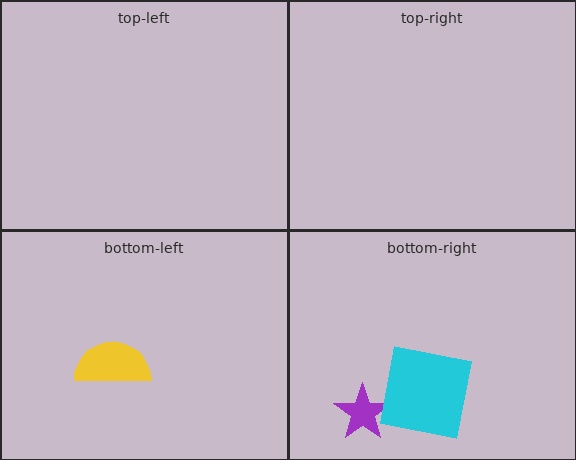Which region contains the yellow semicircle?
The bottom-left region.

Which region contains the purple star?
The bottom-right region.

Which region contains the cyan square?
The bottom-right region.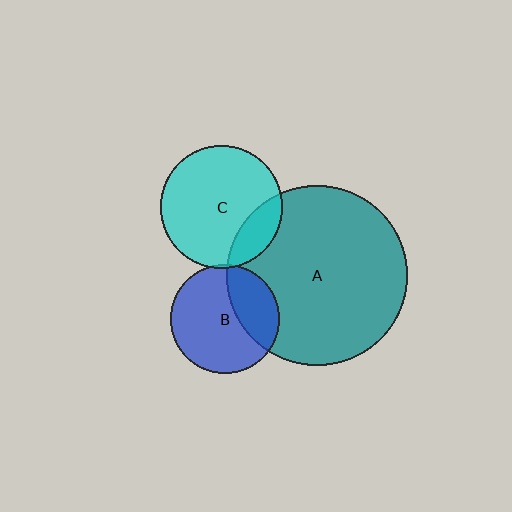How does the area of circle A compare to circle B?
Approximately 2.7 times.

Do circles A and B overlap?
Yes.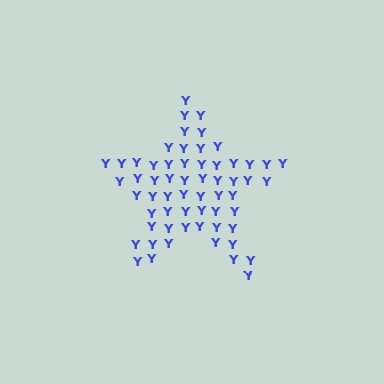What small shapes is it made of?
It is made of small letter Y's.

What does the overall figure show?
The overall figure shows a star.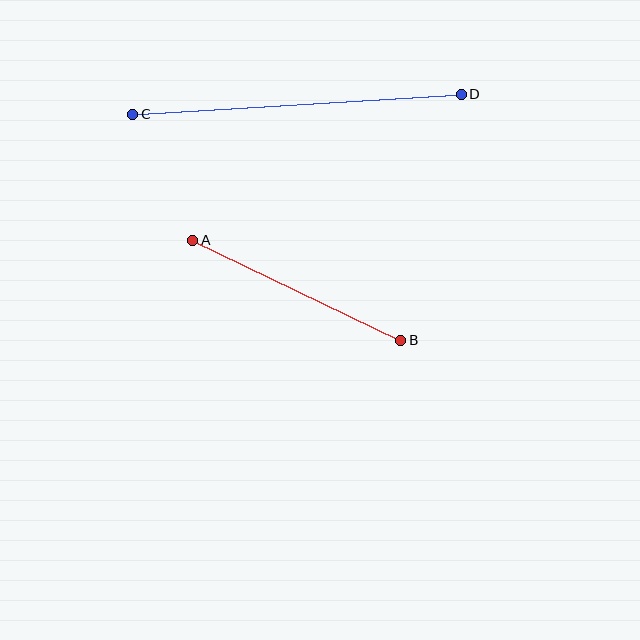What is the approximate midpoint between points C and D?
The midpoint is at approximately (297, 104) pixels.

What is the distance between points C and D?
The distance is approximately 329 pixels.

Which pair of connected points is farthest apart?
Points C and D are farthest apart.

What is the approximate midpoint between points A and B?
The midpoint is at approximately (297, 290) pixels.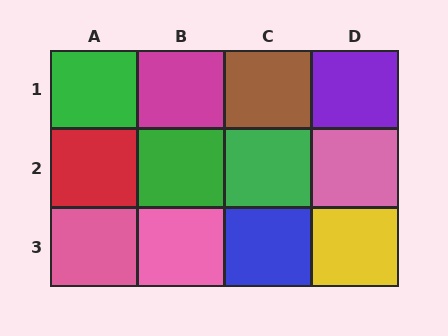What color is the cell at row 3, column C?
Blue.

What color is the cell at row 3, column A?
Pink.